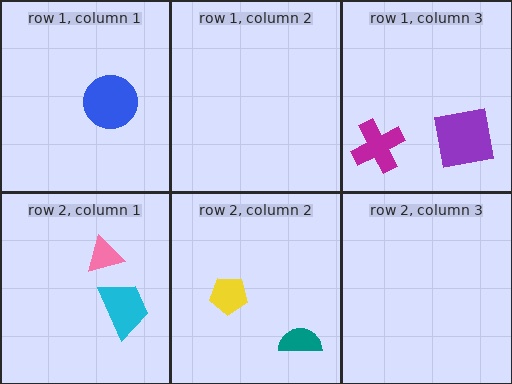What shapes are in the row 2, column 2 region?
The teal semicircle, the yellow pentagon.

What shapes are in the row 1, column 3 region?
The magenta cross, the purple square.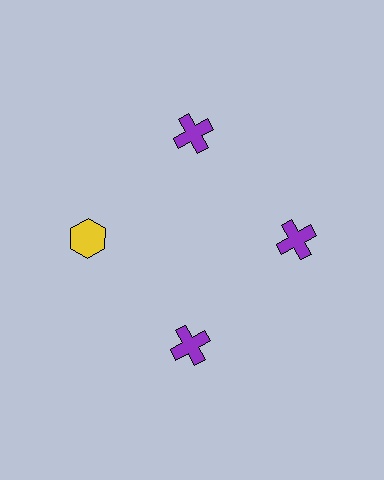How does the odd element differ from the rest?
It differs in both color (yellow instead of purple) and shape (hexagon instead of cross).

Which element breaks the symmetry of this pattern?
The yellow hexagon at roughly the 9 o'clock position breaks the symmetry. All other shapes are purple crosses.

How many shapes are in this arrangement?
There are 4 shapes arranged in a ring pattern.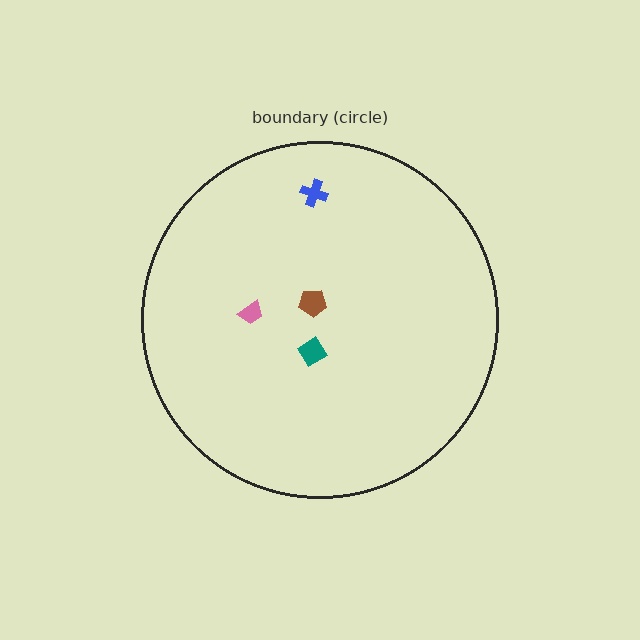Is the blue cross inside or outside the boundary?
Inside.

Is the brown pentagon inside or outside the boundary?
Inside.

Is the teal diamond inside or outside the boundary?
Inside.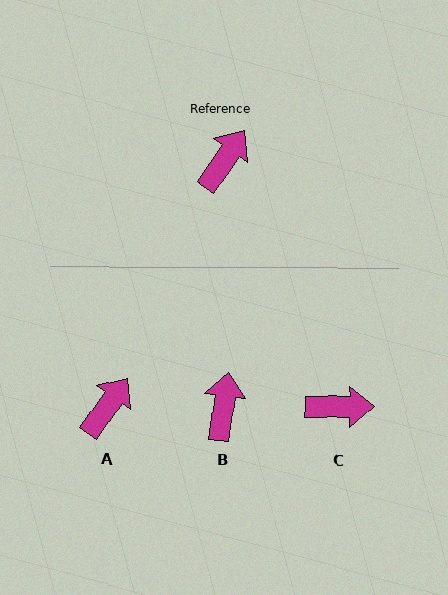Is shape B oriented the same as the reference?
No, it is off by about 27 degrees.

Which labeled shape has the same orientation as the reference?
A.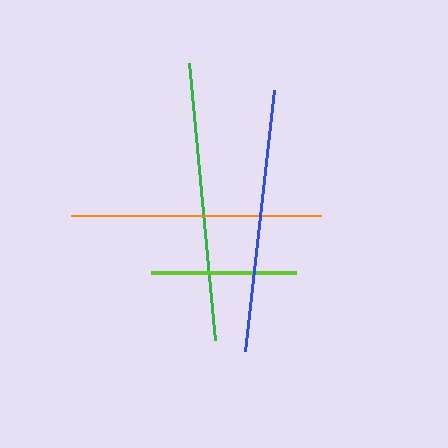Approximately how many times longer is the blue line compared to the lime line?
The blue line is approximately 1.8 times the length of the lime line.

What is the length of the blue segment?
The blue segment is approximately 263 pixels long.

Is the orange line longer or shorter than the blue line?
The blue line is longer than the orange line.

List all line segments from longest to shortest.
From longest to shortest: green, blue, orange, lime.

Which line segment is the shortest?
The lime line is the shortest at approximately 145 pixels.